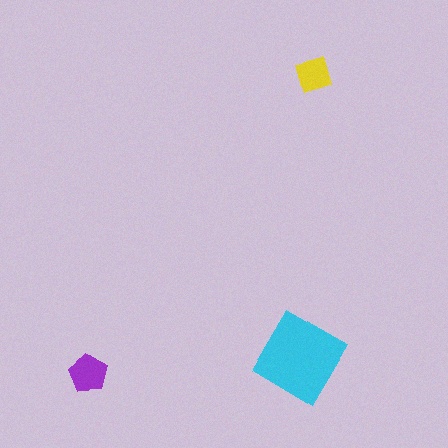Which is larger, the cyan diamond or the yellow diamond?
The cyan diamond.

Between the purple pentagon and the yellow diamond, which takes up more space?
The purple pentagon.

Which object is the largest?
The cyan diamond.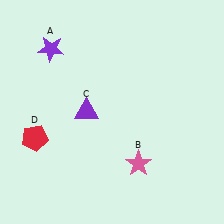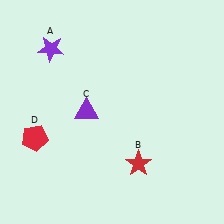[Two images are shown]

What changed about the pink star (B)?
In Image 1, B is pink. In Image 2, it changed to red.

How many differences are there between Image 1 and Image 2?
There is 1 difference between the two images.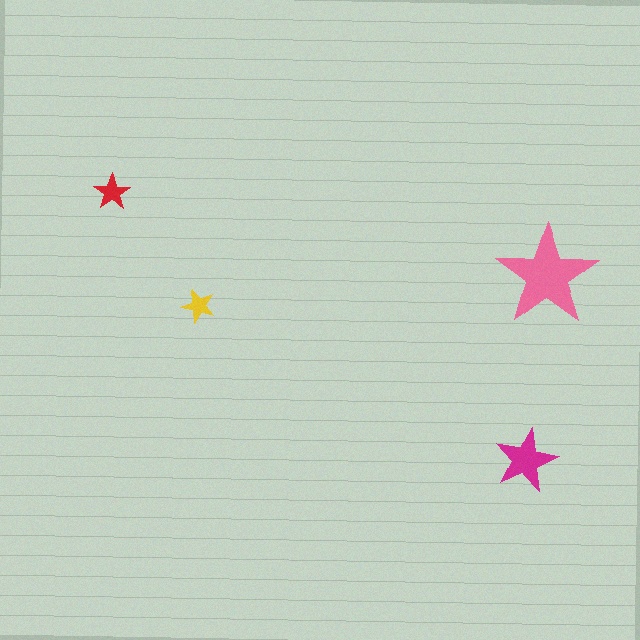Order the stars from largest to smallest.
the pink one, the magenta one, the red one, the yellow one.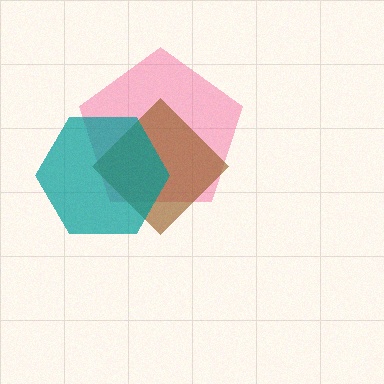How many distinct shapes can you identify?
There are 3 distinct shapes: a pink pentagon, a brown diamond, a teal hexagon.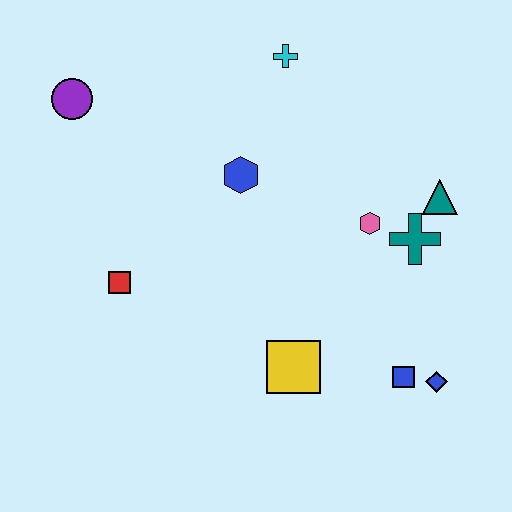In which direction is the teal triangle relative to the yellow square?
The teal triangle is above the yellow square.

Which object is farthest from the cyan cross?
The blue diamond is farthest from the cyan cross.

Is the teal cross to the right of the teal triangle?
No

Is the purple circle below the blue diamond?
No